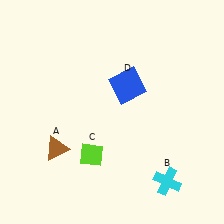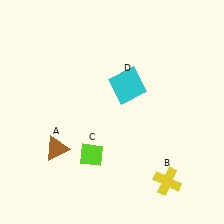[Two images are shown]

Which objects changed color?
B changed from cyan to yellow. D changed from blue to cyan.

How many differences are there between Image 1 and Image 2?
There are 2 differences between the two images.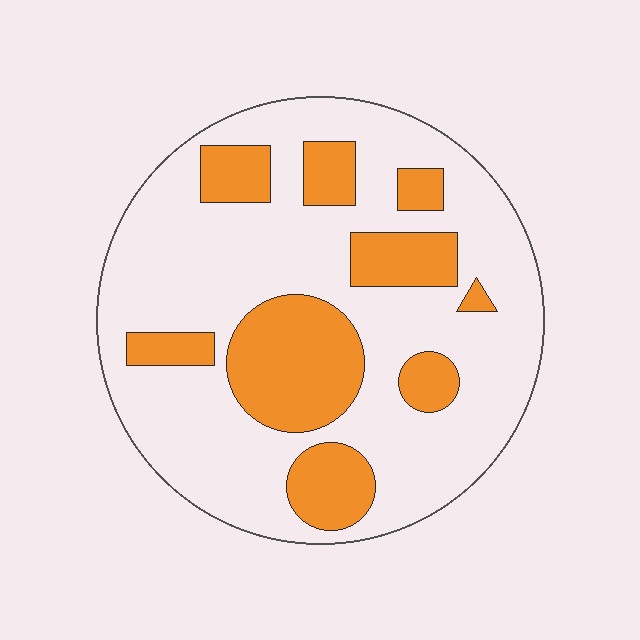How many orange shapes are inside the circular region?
9.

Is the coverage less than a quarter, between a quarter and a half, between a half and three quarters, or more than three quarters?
Between a quarter and a half.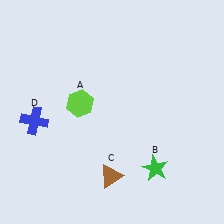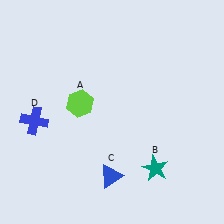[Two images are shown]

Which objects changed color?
B changed from green to teal. C changed from brown to blue.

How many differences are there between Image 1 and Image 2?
There are 2 differences between the two images.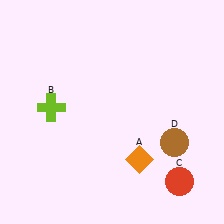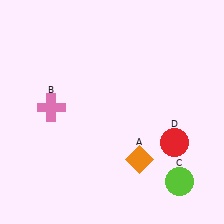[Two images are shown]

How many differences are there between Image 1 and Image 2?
There are 3 differences between the two images.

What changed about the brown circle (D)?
In Image 1, D is brown. In Image 2, it changed to red.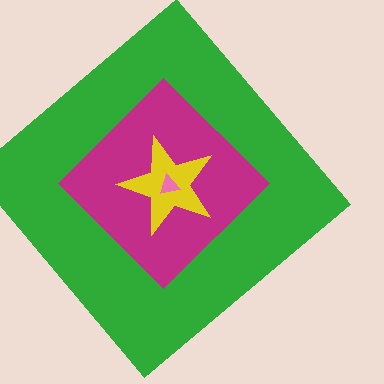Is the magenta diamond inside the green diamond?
Yes.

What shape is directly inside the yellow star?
The pink triangle.